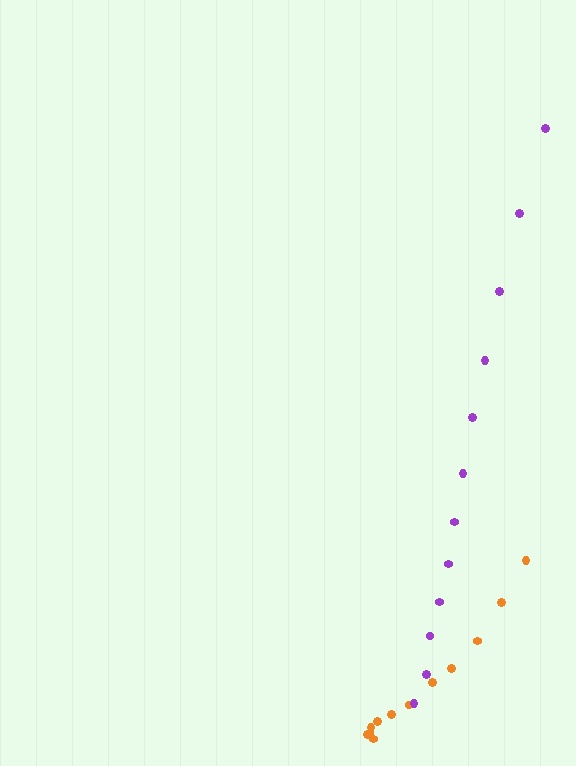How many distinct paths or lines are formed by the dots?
There are 2 distinct paths.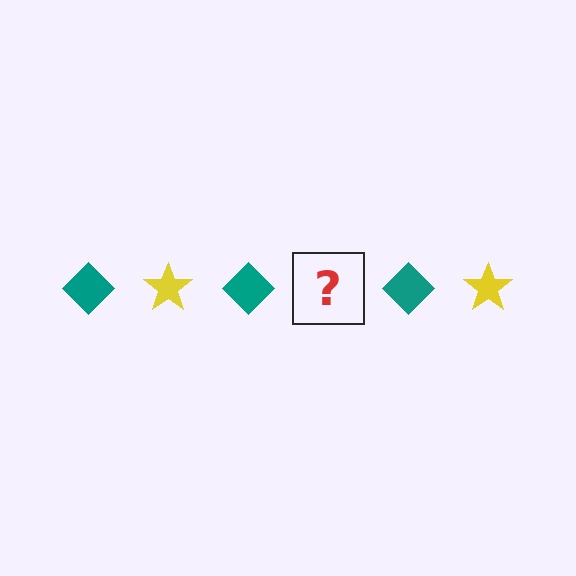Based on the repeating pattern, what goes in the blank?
The blank should be a yellow star.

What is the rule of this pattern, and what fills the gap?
The rule is that the pattern alternates between teal diamond and yellow star. The gap should be filled with a yellow star.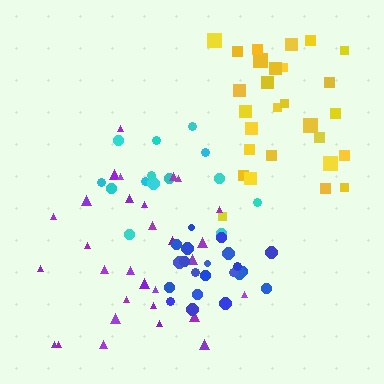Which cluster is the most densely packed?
Blue.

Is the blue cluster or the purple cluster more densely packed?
Blue.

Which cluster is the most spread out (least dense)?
Purple.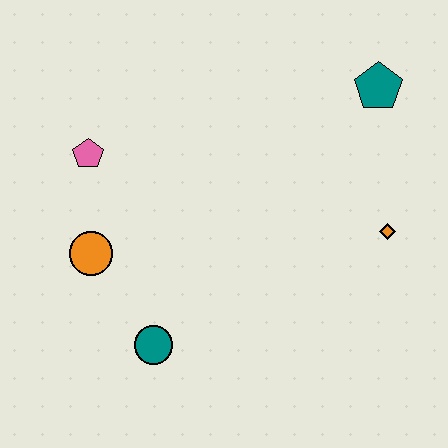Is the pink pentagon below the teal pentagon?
Yes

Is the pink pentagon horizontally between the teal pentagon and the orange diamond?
No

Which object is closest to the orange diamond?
The teal pentagon is closest to the orange diamond.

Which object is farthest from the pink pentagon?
The orange diamond is farthest from the pink pentagon.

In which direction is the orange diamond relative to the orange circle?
The orange diamond is to the right of the orange circle.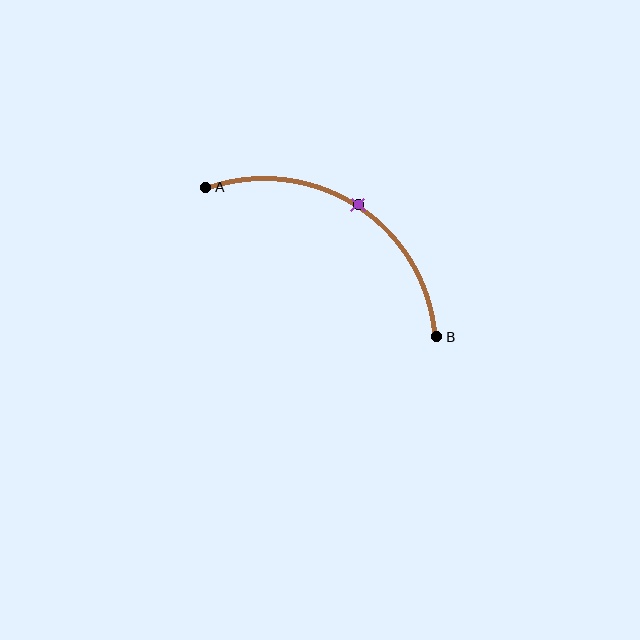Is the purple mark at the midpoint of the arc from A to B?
Yes. The purple mark lies on the arc at equal arc-length from both A and B — it is the arc midpoint.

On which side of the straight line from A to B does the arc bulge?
The arc bulges above the straight line connecting A and B.